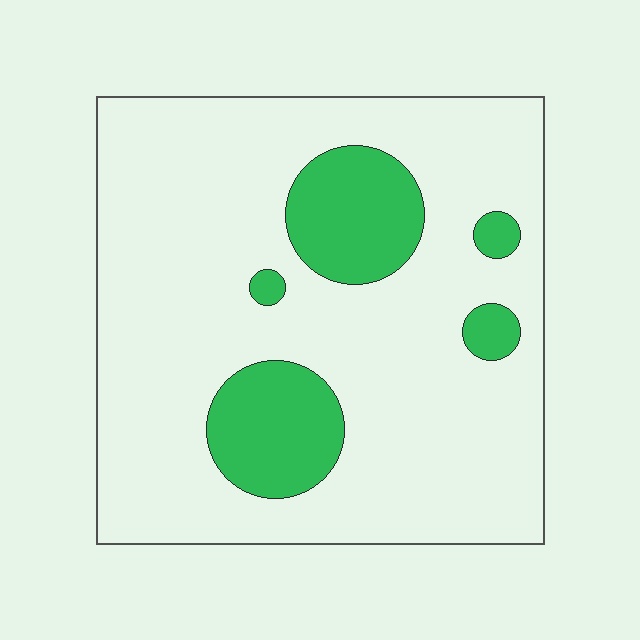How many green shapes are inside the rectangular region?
5.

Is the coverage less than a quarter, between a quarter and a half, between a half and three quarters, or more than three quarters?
Less than a quarter.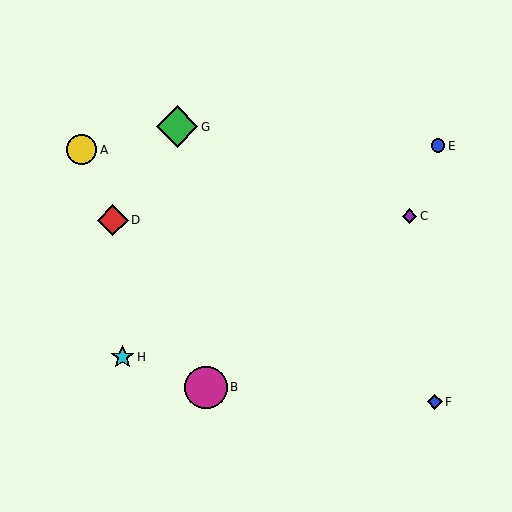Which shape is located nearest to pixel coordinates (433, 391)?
The blue diamond (labeled F) at (435, 402) is nearest to that location.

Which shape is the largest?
The magenta circle (labeled B) is the largest.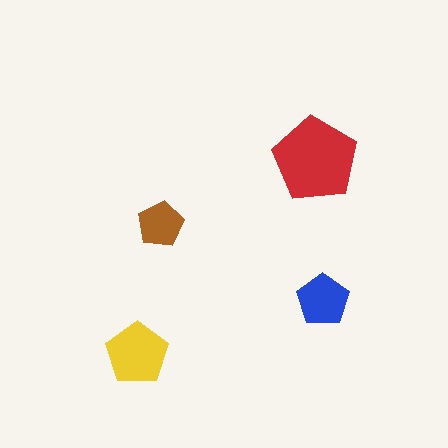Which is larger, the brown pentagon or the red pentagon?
The red one.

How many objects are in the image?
There are 4 objects in the image.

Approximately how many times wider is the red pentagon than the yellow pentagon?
About 1.5 times wider.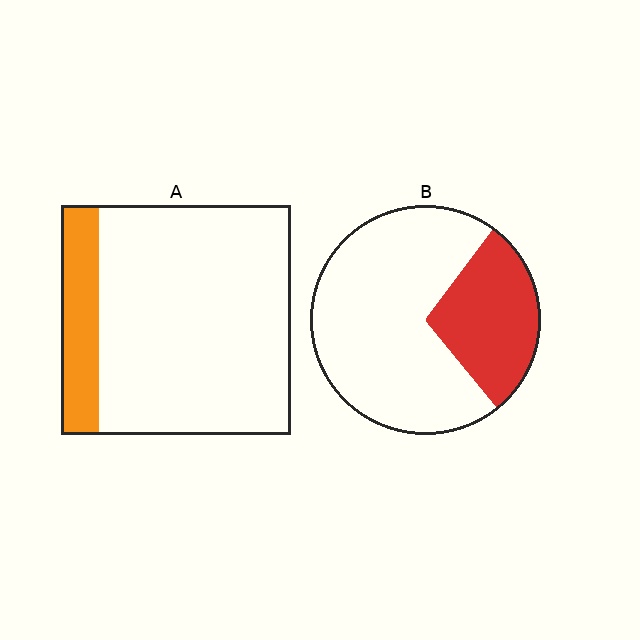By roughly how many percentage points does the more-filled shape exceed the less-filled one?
By roughly 15 percentage points (B over A).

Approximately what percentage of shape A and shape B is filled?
A is approximately 15% and B is approximately 30%.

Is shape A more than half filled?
No.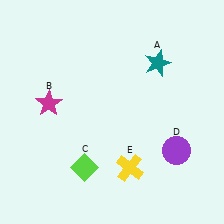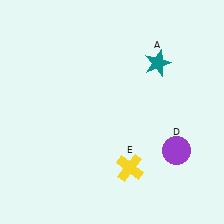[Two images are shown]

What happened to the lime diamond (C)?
The lime diamond (C) was removed in Image 2. It was in the bottom-left area of Image 1.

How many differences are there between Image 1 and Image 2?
There are 2 differences between the two images.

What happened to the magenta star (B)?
The magenta star (B) was removed in Image 2. It was in the top-left area of Image 1.